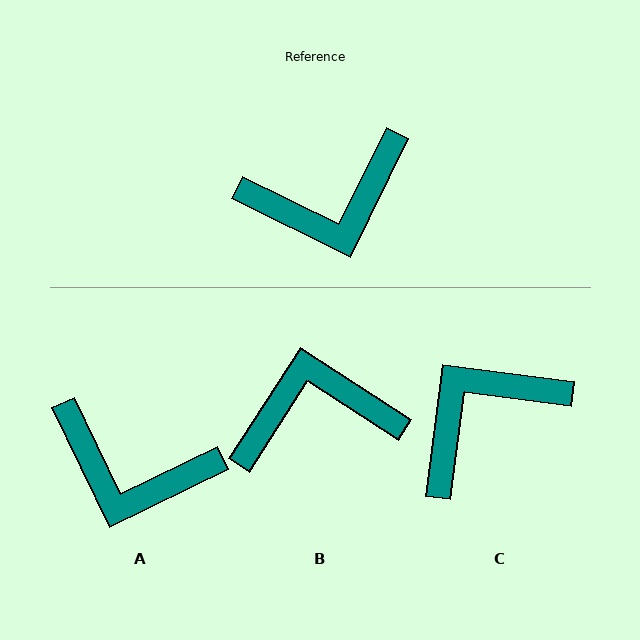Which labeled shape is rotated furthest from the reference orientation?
B, about 173 degrees away.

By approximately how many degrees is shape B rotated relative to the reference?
Approximately 173 degrees counter-clockwise.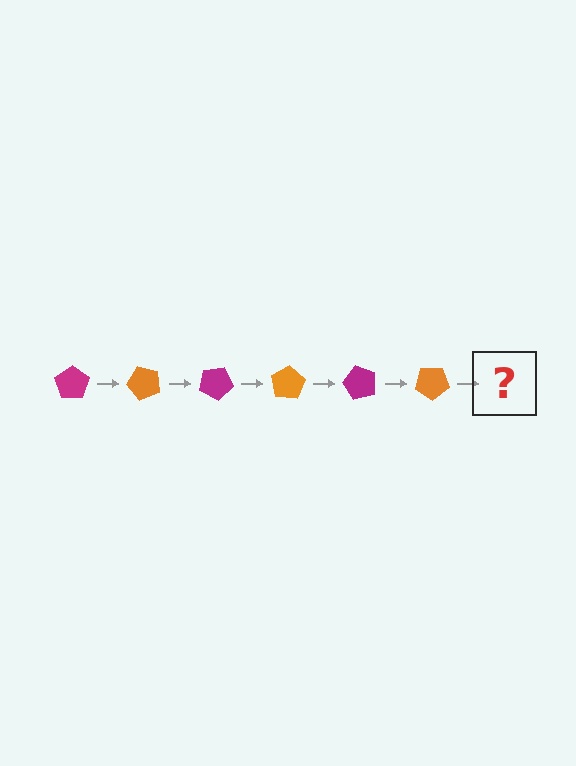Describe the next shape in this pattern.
It should be a magenta pentagon, rotated 300 degrees from the start.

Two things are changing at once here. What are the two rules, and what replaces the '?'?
The two rules are that it rotates 50 degrees each step and the color cycles through magenta and orange. The '?' should be a magenta pentagon, rotated 300 degrees from the start.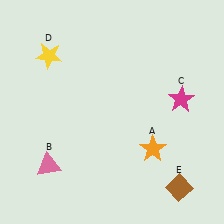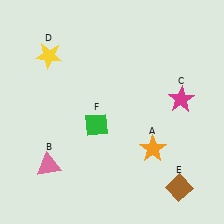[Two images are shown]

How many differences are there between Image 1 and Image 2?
There is 1 difference between the two images.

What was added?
A green diamond (F) was added in Image 2.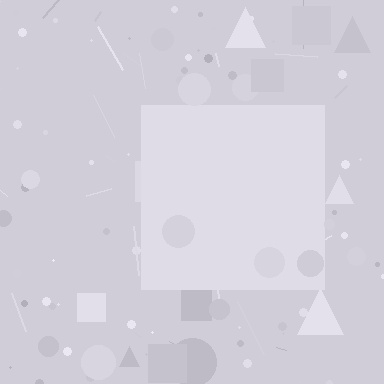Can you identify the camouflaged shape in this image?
The camouflaged shape is a square.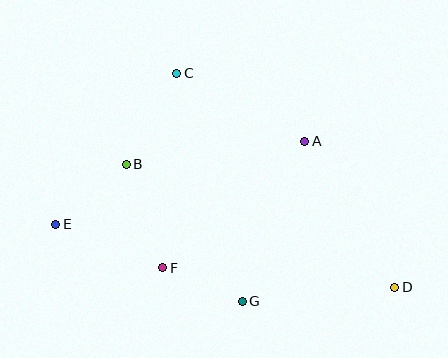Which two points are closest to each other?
Points F and G are closest to each other.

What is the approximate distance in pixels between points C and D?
The distance between C and D is approximately 305 pixels.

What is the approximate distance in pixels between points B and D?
The distance between B and D is approximately 295 pixels.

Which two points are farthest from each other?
Points D and E are farthest from each other.